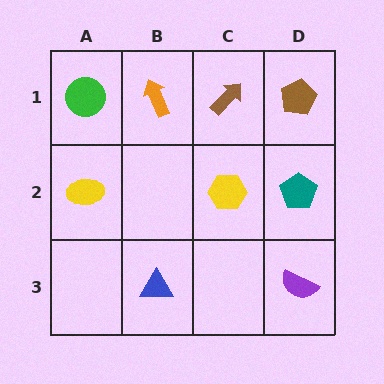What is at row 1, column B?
An orange arrow.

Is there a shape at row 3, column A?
No, that cell is empty.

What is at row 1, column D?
A brown pentagon.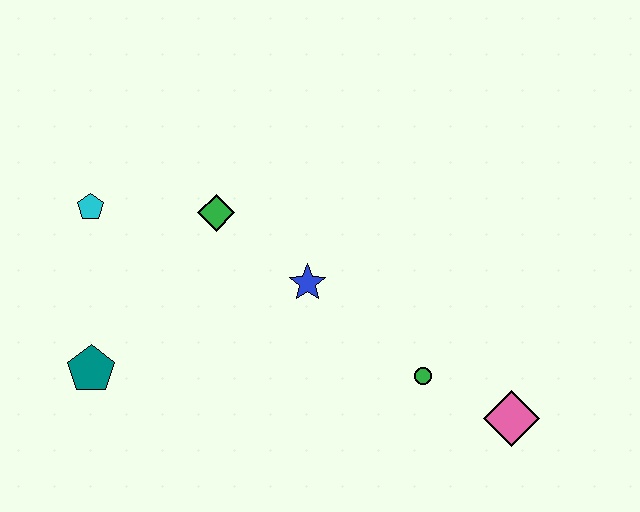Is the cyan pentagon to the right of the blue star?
No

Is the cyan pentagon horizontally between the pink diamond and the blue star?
No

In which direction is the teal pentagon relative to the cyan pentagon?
The teal pentagon is below the cyan pentagon.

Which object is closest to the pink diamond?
The green circle is closest to the pink diamond.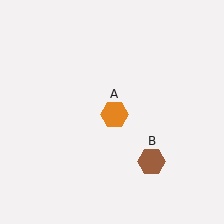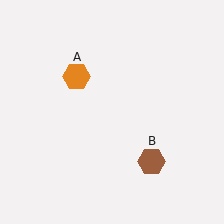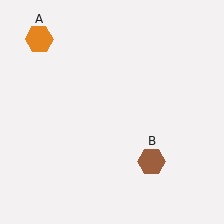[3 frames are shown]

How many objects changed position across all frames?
1 object changed position: orange hexagon (object A).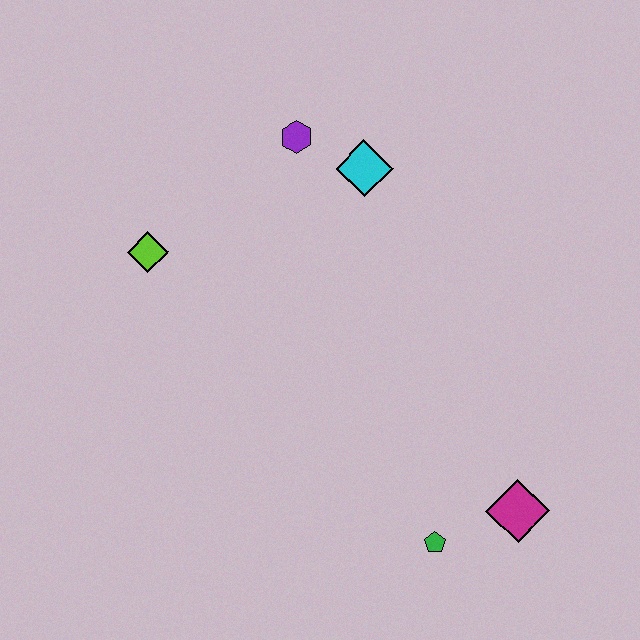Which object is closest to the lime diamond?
The purple hexagon is closest to the lime diamond.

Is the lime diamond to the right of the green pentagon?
No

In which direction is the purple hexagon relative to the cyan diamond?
The purple hexagon is to the left of the cyan diamond.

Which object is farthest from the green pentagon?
The purple hexagon is farthest from the green pentagon.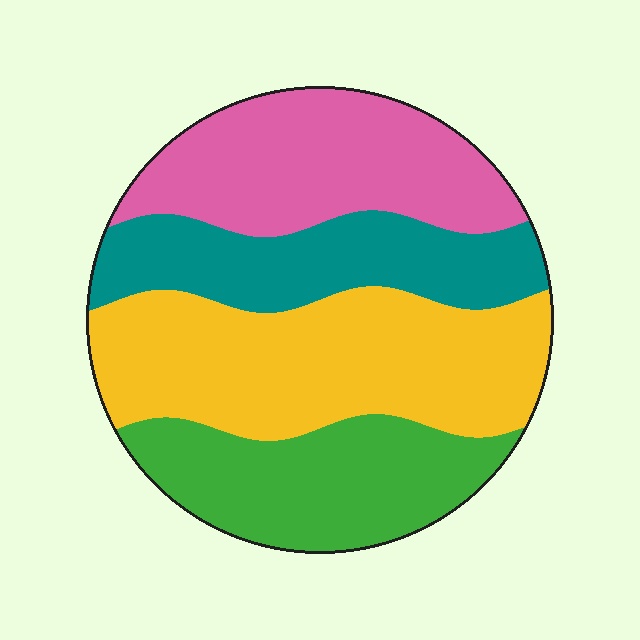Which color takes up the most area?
Yellow, at roughly 35%.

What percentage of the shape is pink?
Pink takes up about one quarter (1/4) of the shape.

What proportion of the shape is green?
Green takes up about one fifth (1/5) of the shape.